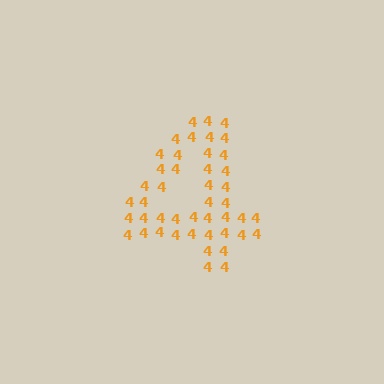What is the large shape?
The large shape is the digit 4.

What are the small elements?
The small elements are digit 4's.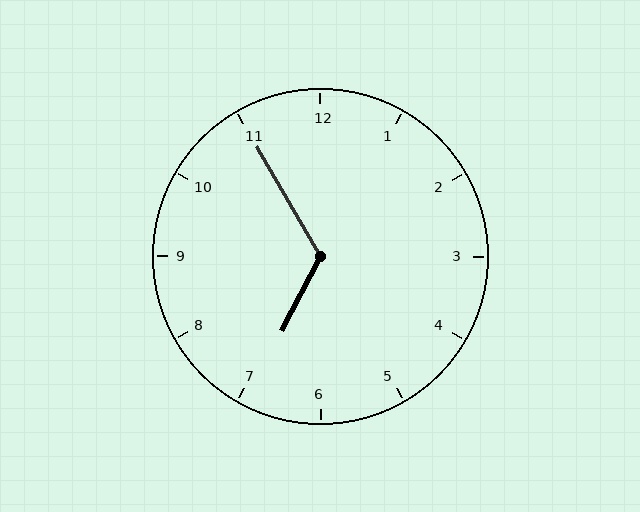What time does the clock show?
6:55.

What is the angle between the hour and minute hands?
Approximately 122 degrees.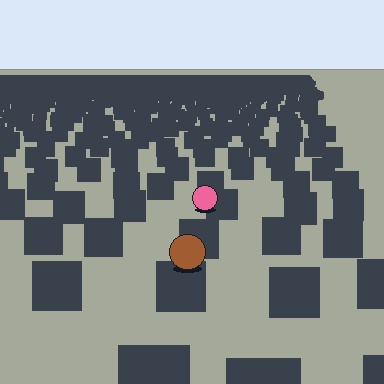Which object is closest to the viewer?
The brown circle is closest. The texture marks near it are larger and more spread out.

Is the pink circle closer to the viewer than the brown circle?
No. The brown circle is closer — you can tell from the texture gradient: the ground texture is coarser near it.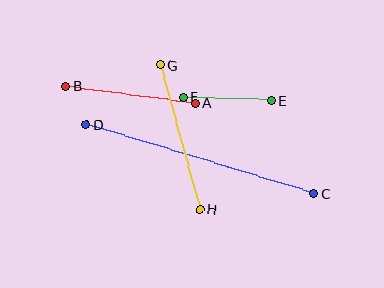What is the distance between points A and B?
The distance is approximately 130 pixels.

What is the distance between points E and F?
The distance is approximately 88 pixels.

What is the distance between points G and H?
The distance is approximately 150 pixels.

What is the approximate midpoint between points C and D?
The midpoint is at approximately (200, 159) pixels.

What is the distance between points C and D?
The distance is approximately 238 pixels.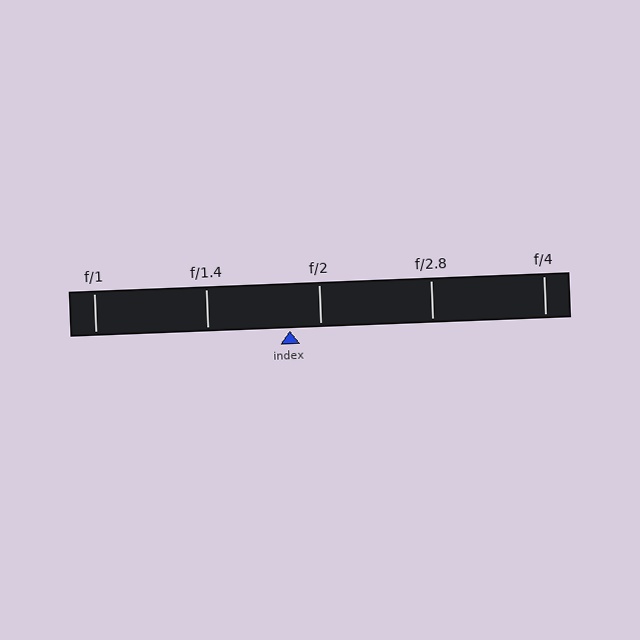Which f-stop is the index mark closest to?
The index mark is closest to f/2.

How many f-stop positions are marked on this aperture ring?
There are 5 f-stop positions marked.